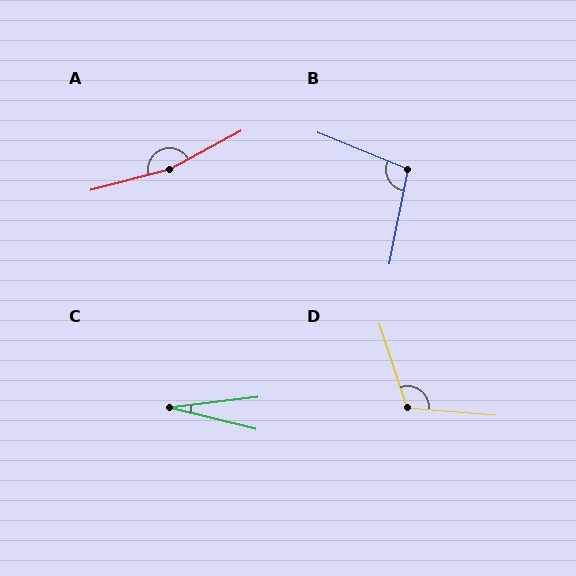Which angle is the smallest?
C, at approximately 21 degrees.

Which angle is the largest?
A, at approximately 166 degrees.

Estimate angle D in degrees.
Approximately 113 degrees.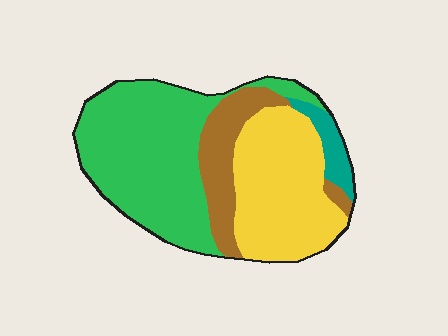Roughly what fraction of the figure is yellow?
Yellow takes up about one third (1/3) of the figure.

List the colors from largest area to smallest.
From largest to smallest: green, yellow, brown, teal.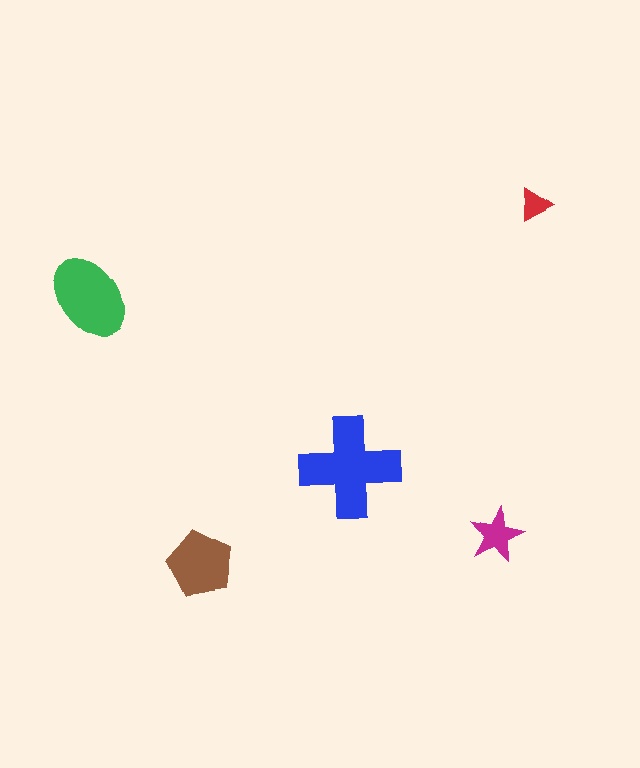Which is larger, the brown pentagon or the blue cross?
The blue cross.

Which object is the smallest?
The red triangle.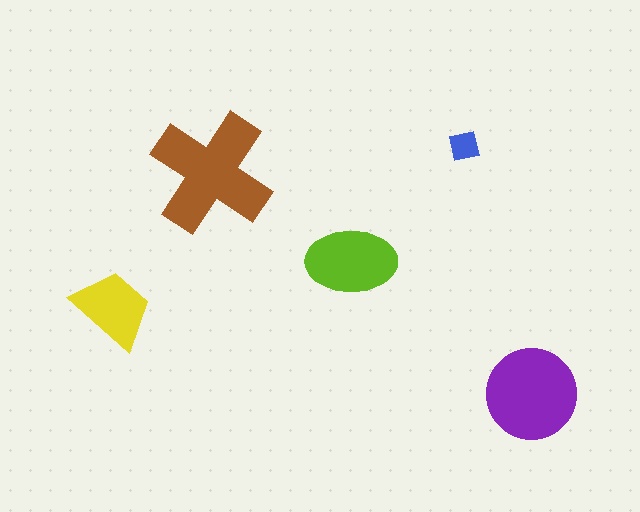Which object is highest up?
The blue square is topmost.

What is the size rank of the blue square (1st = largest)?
5th.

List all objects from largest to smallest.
The brown cross, the purple circle, the lime ellipse, the yellow trapezoid, the blue square.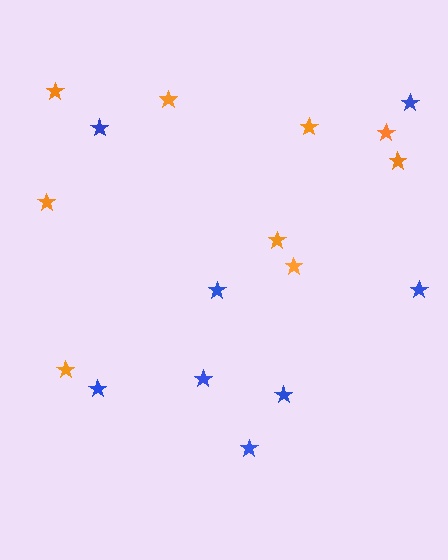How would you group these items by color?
There are 2 groups: one group of blue stars (8) and one group of orange stars (9).